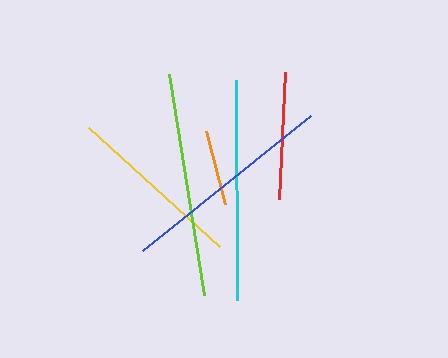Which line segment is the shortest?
The orange line is the shortest at approximately 76 pixels.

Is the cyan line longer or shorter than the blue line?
The cyan line is longer than the blue line.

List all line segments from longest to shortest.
From longest to shortest: lime, cyan, blue, yellow, red, orange.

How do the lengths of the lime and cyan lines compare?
The lime and cyan lines are approximately the same length.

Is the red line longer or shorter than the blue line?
The blue line is longer than the red line.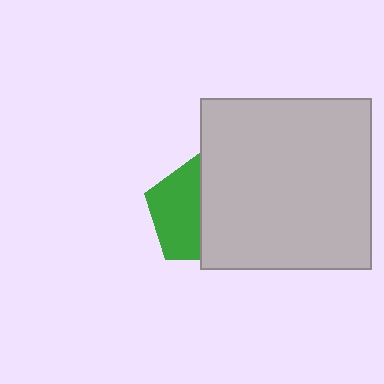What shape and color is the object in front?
The object in front is a light gray square.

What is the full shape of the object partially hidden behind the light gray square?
The partially hidden object is a green pentagon.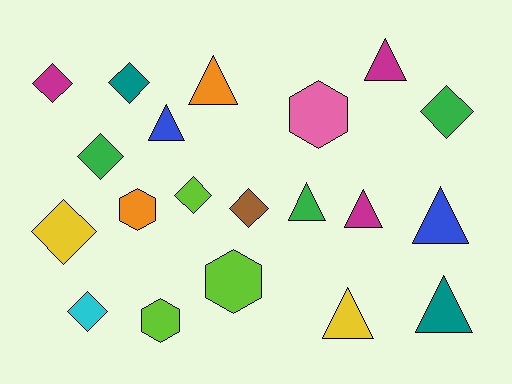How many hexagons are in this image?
There are 4 hexagons.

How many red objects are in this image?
There are no red objects.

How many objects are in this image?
There are 20 objects.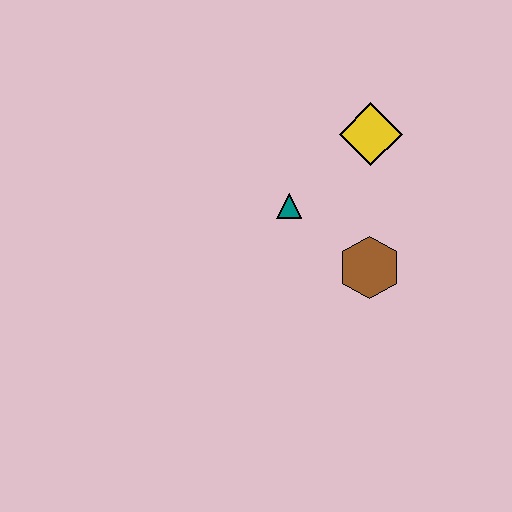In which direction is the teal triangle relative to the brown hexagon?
The teal triangle is to the left of the brown hexagon.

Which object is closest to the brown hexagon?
The teal triangle is closest to the brown hexagon.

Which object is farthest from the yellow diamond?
The brown hexagon is farthest from the yellow diamond.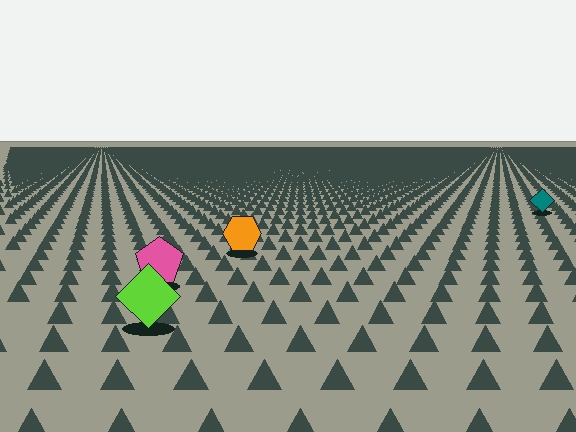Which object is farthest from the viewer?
The teal diamond is farthest from the viewer. It appears smaller and the ground texture around it is denser.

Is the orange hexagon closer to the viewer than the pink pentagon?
No. The pink pentagon is closer — you can tell from the texture gradient: the ground texture is coarser near it.